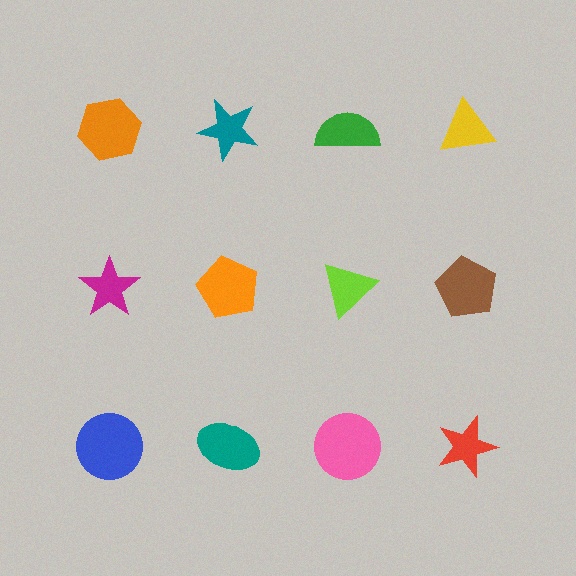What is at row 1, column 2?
A teal star.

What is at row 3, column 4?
A red star.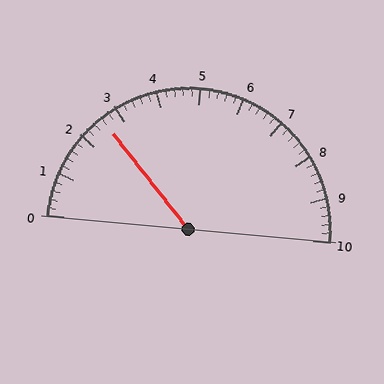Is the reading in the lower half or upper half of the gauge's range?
The reading is in the lower half of the range (0 to 10).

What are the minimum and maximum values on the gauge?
The gauge ranges from 0 to 10.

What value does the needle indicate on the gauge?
The needle indicates approximately 2.6.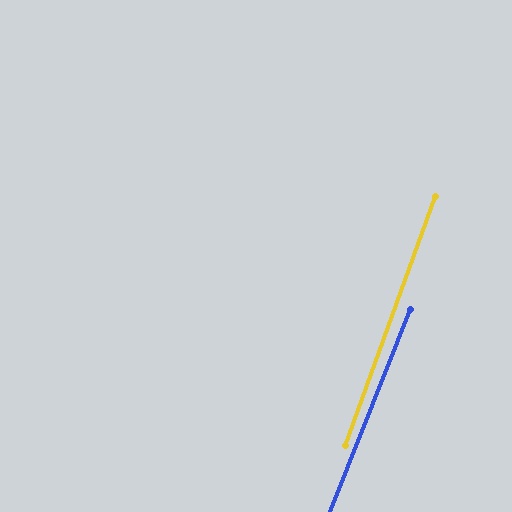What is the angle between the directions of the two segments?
Approximately 2 degrees.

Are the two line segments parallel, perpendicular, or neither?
Parallel — their directions differ by only 1.8°.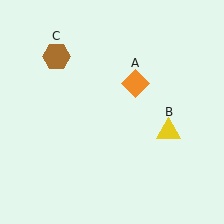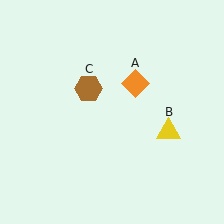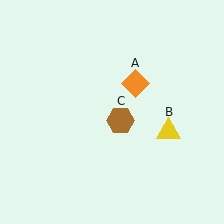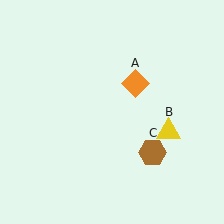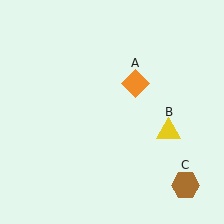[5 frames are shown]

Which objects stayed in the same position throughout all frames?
Orange diamond (object A) and yellow triangle (object B) remained stationary.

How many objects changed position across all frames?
1 object changed position: brown hexagon (object C).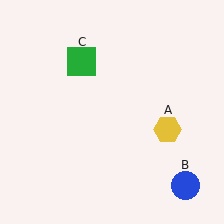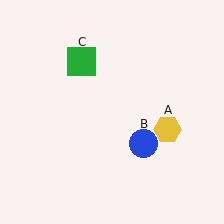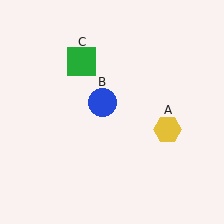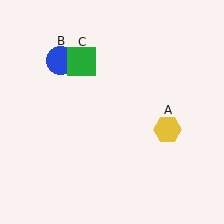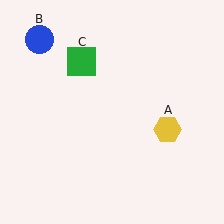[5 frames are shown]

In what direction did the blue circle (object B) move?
The blue circle (object B) moved up and to the left.